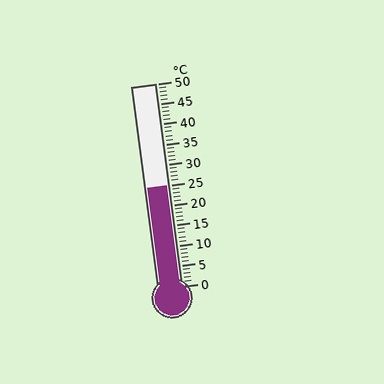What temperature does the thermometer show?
The thermometer shows approximately 25°C.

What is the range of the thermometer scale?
The thermometer scale ranges from 0°C to 50°C.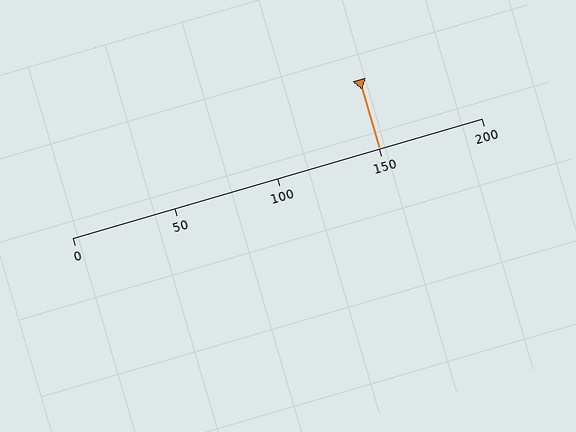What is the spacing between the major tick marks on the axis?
The major ticks are spaced 50 apart.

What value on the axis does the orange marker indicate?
The marker indicates approximately 150.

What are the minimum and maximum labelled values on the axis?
The axis runs from 0 to 200.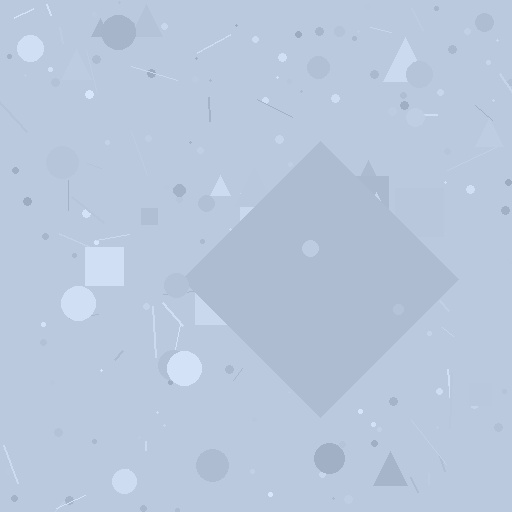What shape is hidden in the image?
A diamond is hidden in the image.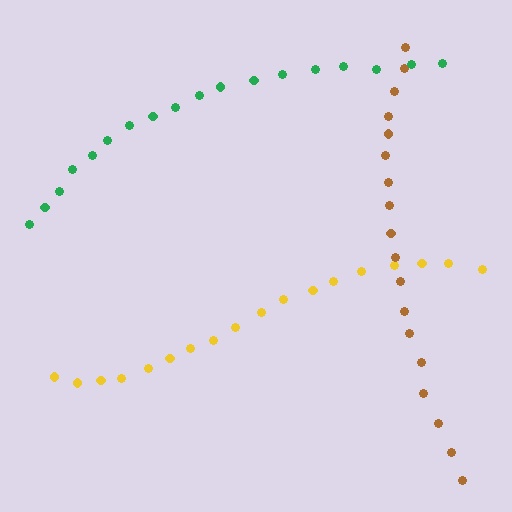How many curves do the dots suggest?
There are 3 distinct paths.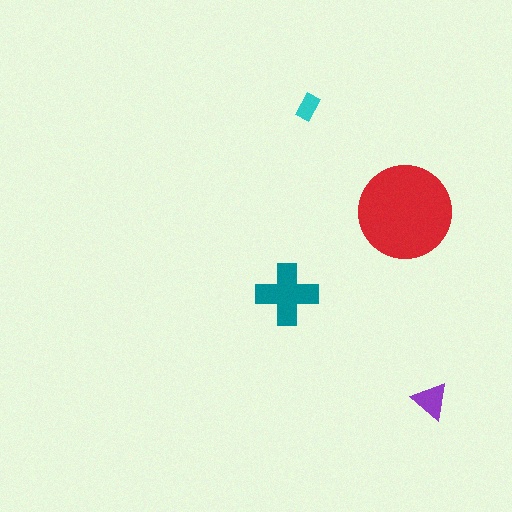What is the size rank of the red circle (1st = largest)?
1st.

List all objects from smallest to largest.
The cyan rectangle, the purple triangle, the teal cross, the red circle.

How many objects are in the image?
There are 4 objects in the image.